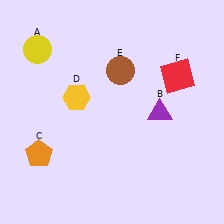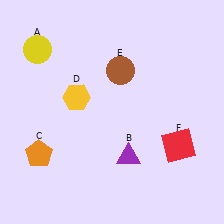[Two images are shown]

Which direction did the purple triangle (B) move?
The purple triangle (B) moved down.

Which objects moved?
The objects that moved are: the purple triangle (B), the red square (F).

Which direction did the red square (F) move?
The red square (F) moved down.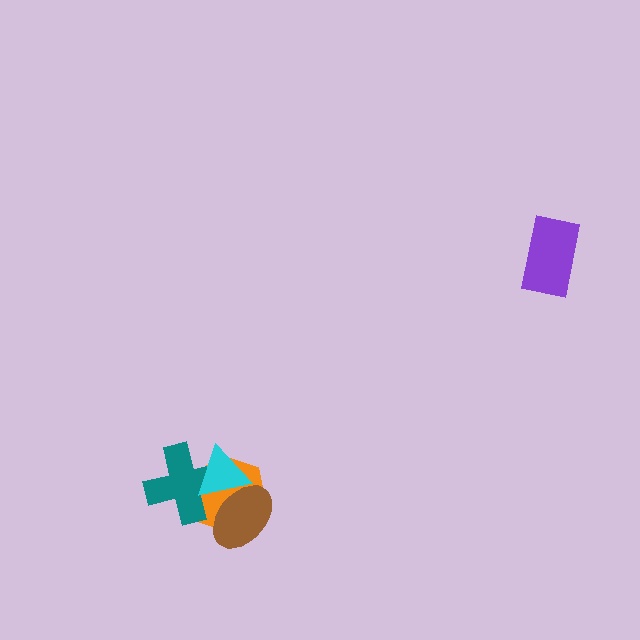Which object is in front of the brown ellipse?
The cyan triangle is in front of the brown ellipse.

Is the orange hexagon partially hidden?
Yes, it is partially covered by another shape.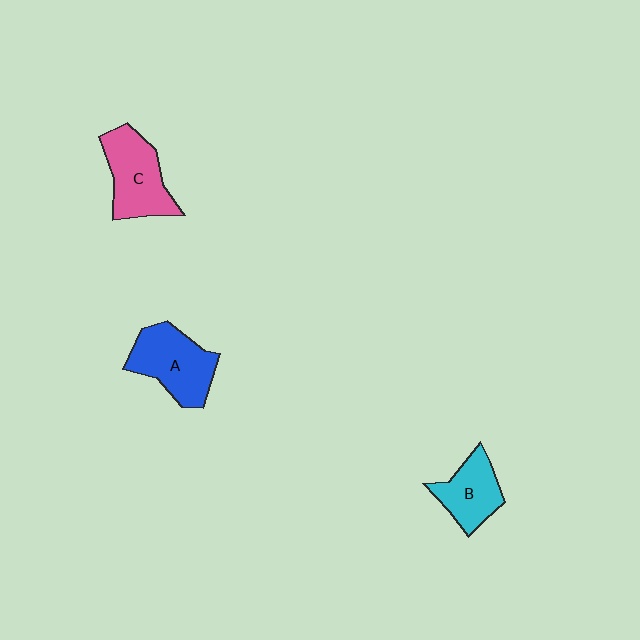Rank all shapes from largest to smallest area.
From largest to smallest: A (blue), C (pink), B (cyan).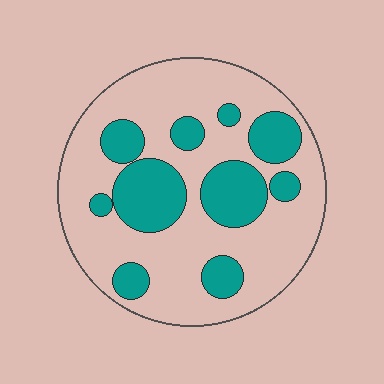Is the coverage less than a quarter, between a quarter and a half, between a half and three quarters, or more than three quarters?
Between a quarter and a half.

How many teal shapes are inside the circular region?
10.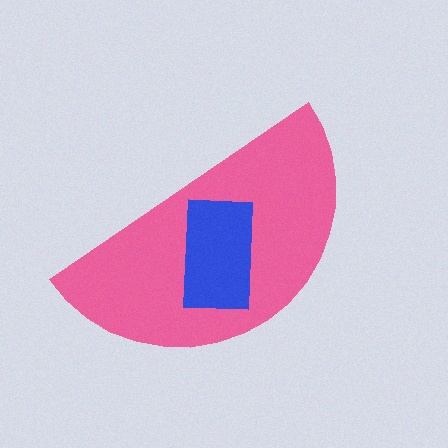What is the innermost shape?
The blue rectangle.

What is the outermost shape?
The pink semicircle.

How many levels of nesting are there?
2.